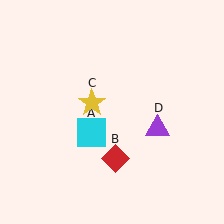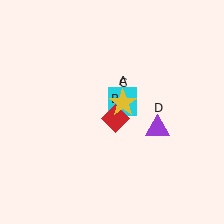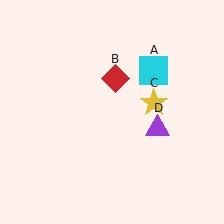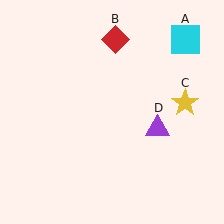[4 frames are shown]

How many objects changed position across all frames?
3 objects changed position: cyan square (object A), red diamond (object B), yellow star (object C).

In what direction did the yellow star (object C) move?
The yellow star (object C) moved right.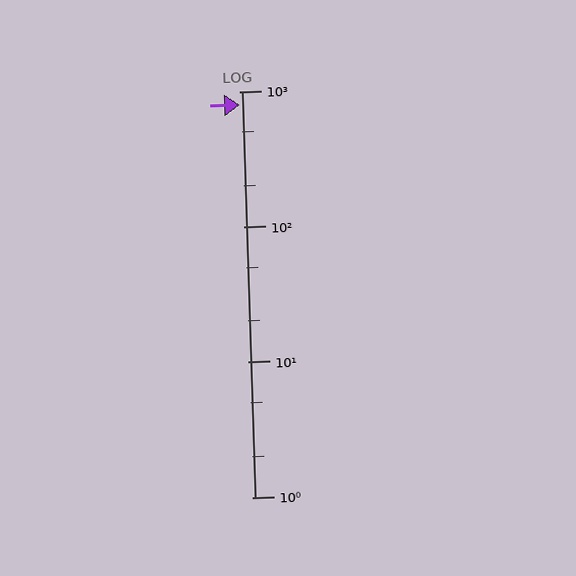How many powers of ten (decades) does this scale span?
The scale spans 3 decades, from 1 to 1000.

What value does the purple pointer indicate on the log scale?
The pointer indicates approximately 800.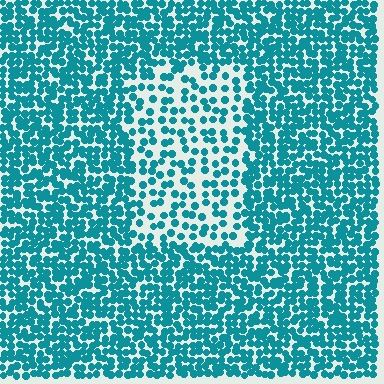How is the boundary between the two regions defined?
The boundary is defined by a change in element density (approximately 2.1x ratio). All elements are the same color, size, and shape.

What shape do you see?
I see a rectangle.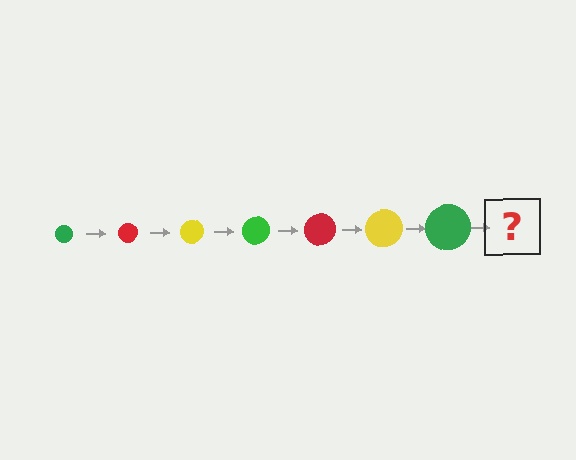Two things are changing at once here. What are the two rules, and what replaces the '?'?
The two rules are that the circle grows larger each step and the color cycles through green, red, and yellow. The '?' should be a red circle, larger than the previous one.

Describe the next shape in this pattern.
It should be a red circle, larger than the previous one.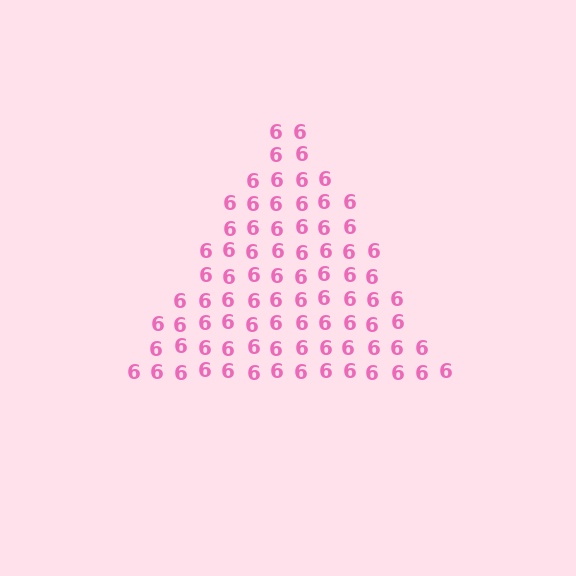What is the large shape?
The large shape is a triangle.